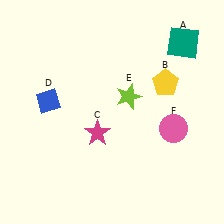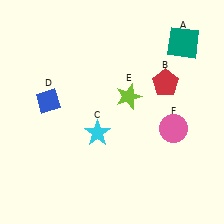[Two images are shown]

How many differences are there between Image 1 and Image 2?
There are 2 differences between the two images.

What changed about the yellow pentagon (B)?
In Image 1, B is yellow. In Image 2, it changed to red.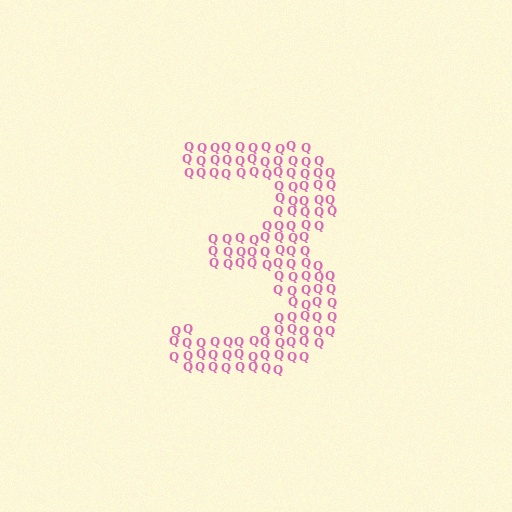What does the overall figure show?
The overall figure shows the digit 3.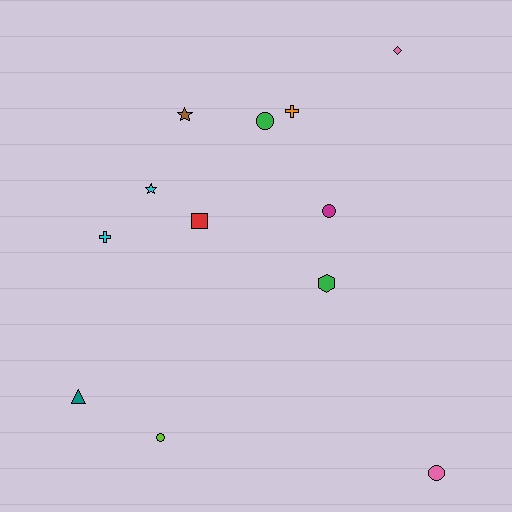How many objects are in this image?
There are 12 objects.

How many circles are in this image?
There are 4 circles.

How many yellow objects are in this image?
There are no yellow objects.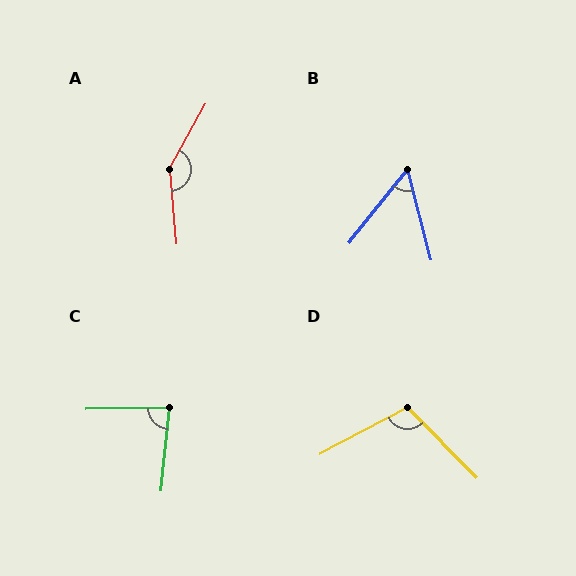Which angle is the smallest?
B, at approximately 53 degrees.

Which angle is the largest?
A, at approximately 146 degrees.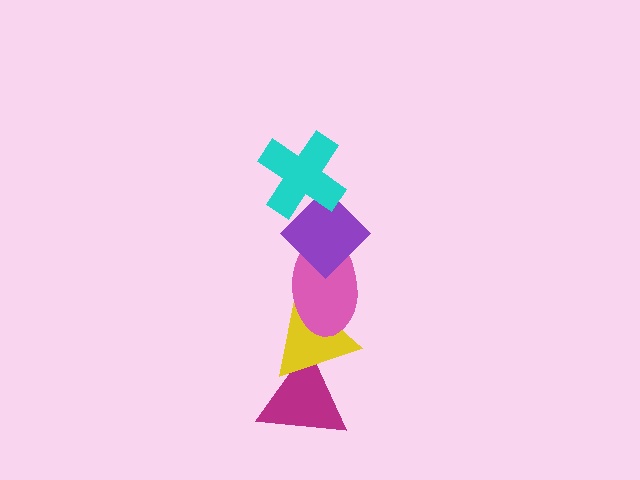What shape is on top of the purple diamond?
The cyan cross is on top of the purple diamond.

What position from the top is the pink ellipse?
The pink ellipse is 3rd from the top.